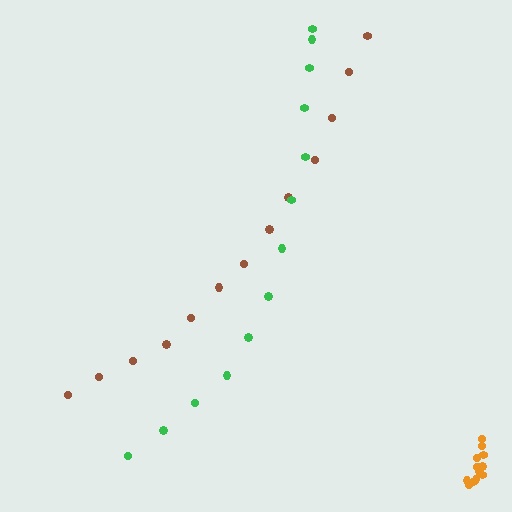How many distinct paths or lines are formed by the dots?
There are 3 distinct paths.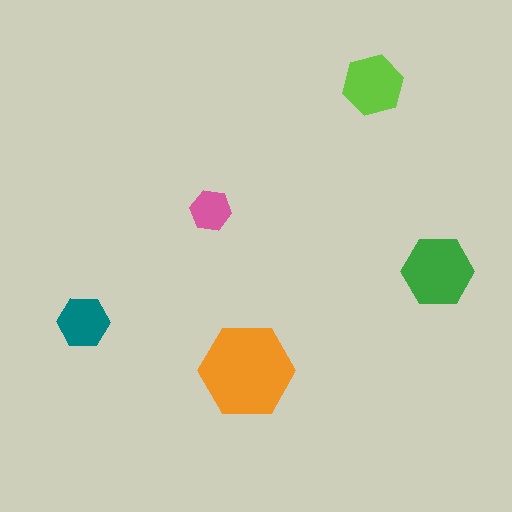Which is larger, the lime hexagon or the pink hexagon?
The lime one.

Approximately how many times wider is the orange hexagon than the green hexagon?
About 1.5 times wider.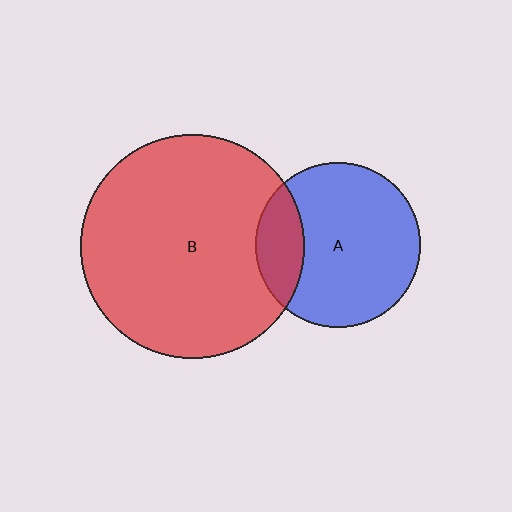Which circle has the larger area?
Circle B (red).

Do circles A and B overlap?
Yes.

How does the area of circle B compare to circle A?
Approximately 1.9 times.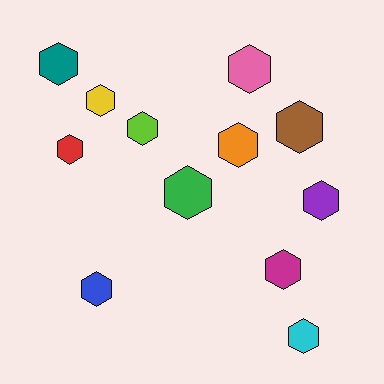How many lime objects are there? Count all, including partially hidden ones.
There is 1 lime object.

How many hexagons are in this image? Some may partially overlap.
There are 12 hexagons.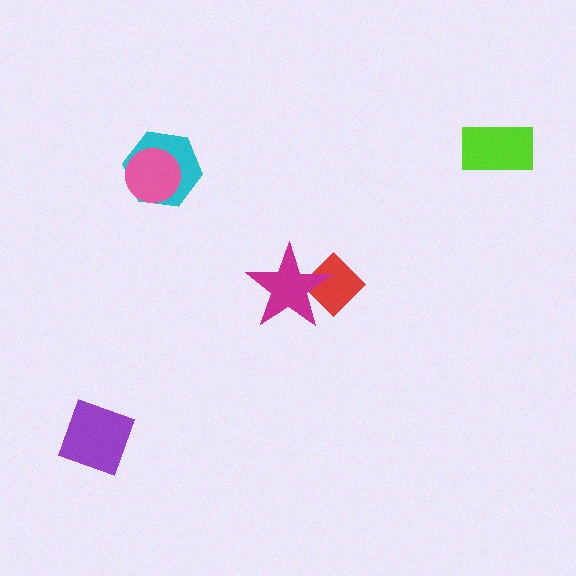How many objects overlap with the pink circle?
1 object overlaps with the pink circle.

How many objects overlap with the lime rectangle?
0 objects overlap with the lime rectangle.